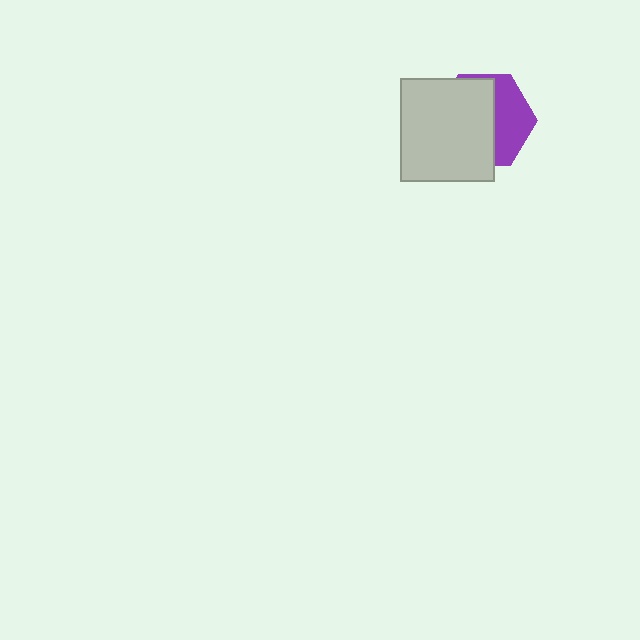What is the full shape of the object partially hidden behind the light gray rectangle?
The partially hidden object is a purple hexagon.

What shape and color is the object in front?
The object in front is a light gray rectangle.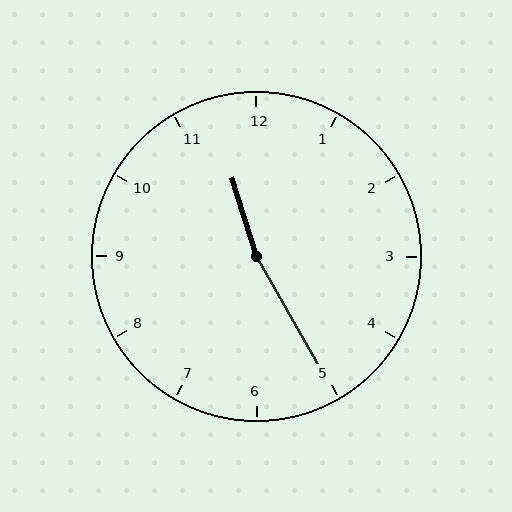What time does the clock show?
11:25.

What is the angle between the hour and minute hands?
Approximately 168 degrees.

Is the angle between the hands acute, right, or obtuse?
It is obtuse.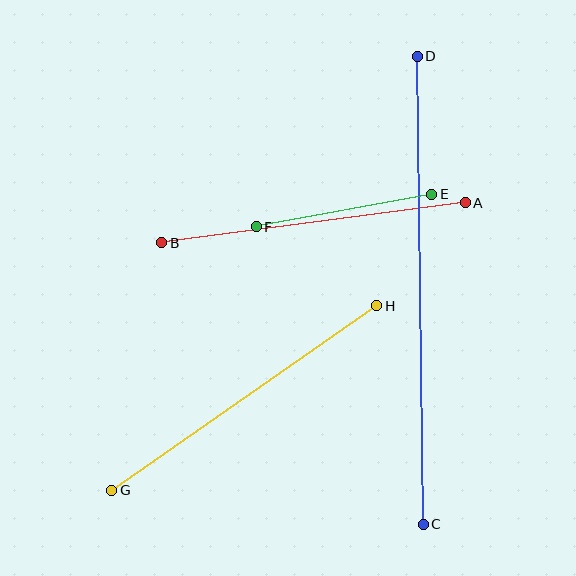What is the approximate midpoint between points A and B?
The midpoint is at approximately (313, 223) pixels.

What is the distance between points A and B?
The distance is approximately 306 pixels.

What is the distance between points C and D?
The distance is approximately 468 pixels.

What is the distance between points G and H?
The distance is approximately 323 pixels.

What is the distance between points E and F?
The distance is approximately 178 pixels.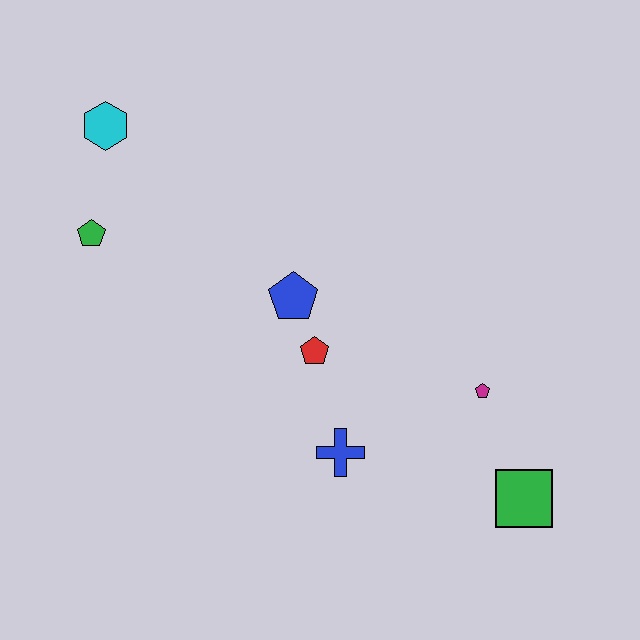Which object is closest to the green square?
The magenta pentagon is closest to the green square.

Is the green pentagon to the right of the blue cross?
No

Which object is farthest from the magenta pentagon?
The cyan hexagon is farthest from the magenta pentagon.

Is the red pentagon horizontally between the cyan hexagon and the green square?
Yes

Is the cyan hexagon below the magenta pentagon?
No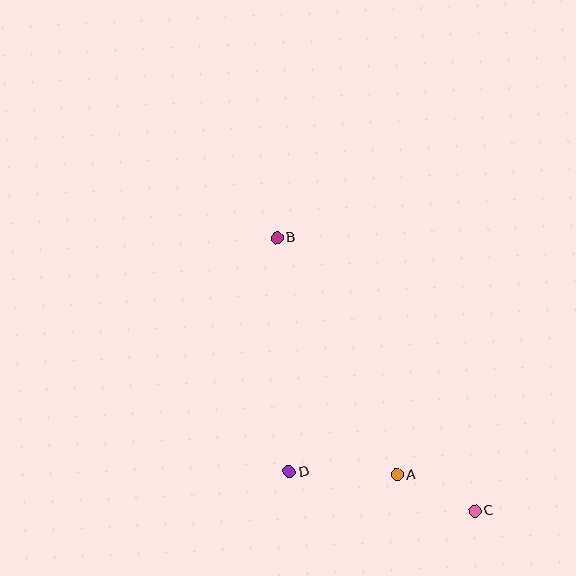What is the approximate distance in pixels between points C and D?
The distance between C and D is approximately 190 pixels.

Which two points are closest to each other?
Points A and C are closest to each other.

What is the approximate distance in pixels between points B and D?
The distance between B and D is approximately 235 pixels.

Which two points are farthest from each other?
Points B and C are farthest from each other.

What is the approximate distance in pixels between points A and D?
The distance between A and D is approximately 108 pixels.